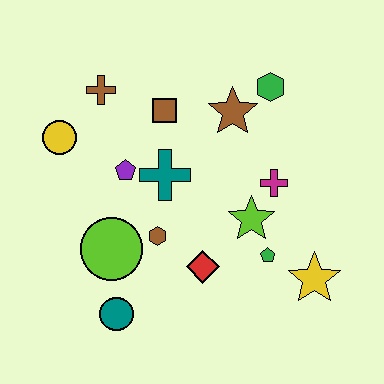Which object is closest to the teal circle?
The lime circle is closest to the teal circle.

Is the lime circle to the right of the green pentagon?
No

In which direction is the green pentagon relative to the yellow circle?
The green pentagon is to the right of the yellow circle.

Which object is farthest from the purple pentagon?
The yellow star is farthest from the purple pentagon.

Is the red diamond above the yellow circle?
No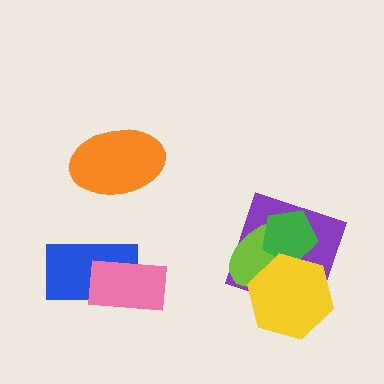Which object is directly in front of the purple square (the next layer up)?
The lime ellipse is directly in front of the purple square.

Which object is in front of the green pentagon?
The yellow hexagon is in front of the green pentagon.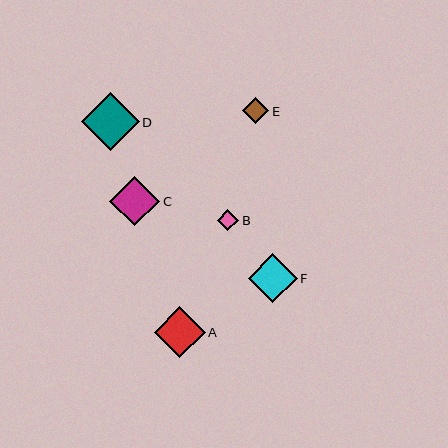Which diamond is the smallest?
Diamond B is the smallest with a size of approximately 21 pixels.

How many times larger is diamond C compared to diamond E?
Diamond C is approximately 1.9 times the size of diamond E.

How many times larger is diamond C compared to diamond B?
Diamond C is approximately 2.3 times the size of diamond B.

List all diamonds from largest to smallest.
From largest to smallest: D, A, C, F, E, B.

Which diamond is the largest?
Diamond D is the largest with a size of approximately 57 pixels.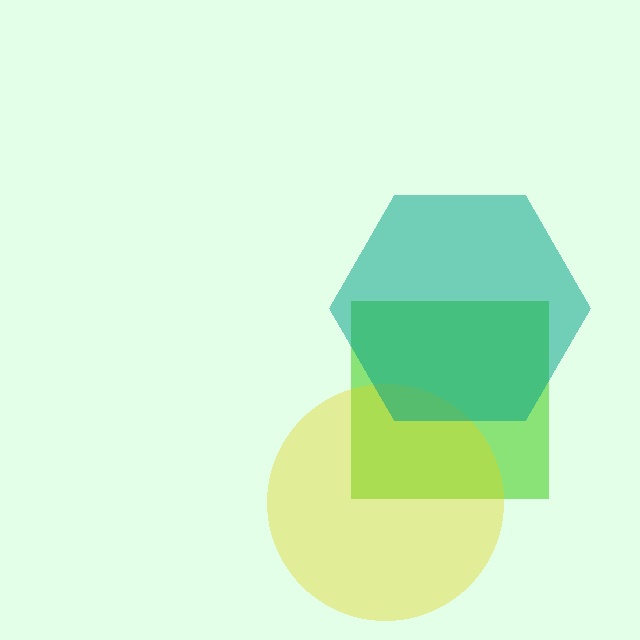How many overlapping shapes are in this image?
There are 3 overlapping shapes in the image.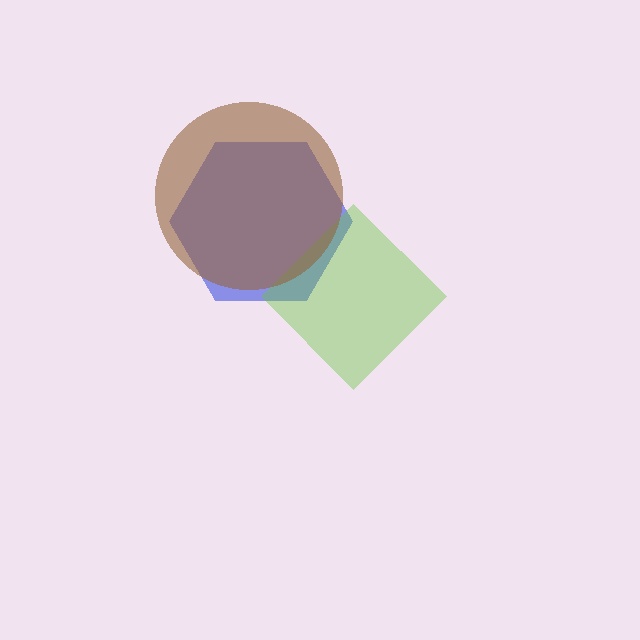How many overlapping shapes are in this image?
There are 3 overlapping shapes in the image.